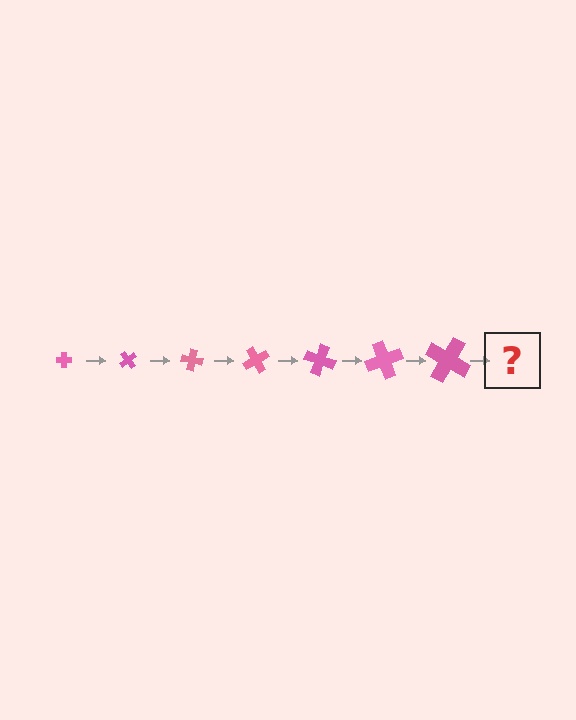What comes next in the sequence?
The next element should be a cross, larger than the previous one and rotated 350 degrees from the start.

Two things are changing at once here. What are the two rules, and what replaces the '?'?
The two rules are that the cross grows larger each step and it rotates 50 degrees each step. The '?' should be a cross, larger than the previous one and rotated 350 degrees from the start.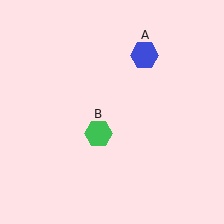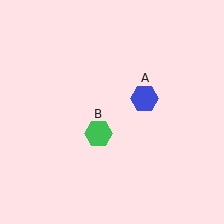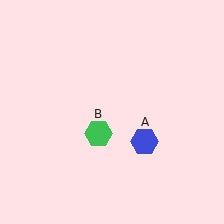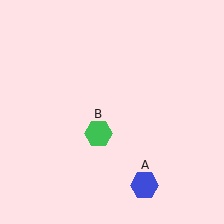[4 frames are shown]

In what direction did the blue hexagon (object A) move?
The blue hexagon (object A) moved down.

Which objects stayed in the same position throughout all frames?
Green hexagon (object B) remained stationary.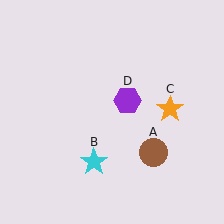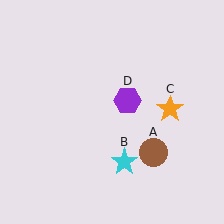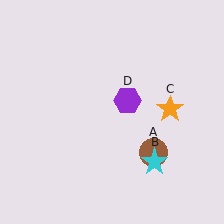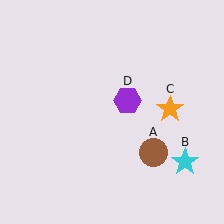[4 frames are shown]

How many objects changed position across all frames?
1 object changed position: cyan star (object B).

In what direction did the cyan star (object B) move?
The cyan star (object B) moved right.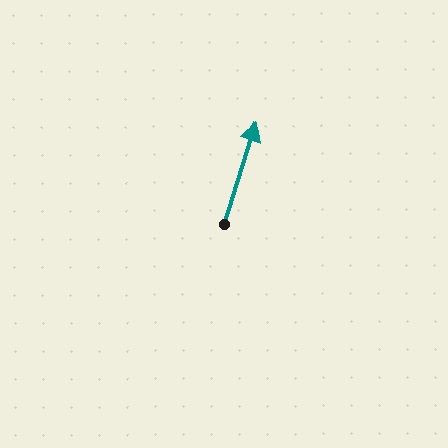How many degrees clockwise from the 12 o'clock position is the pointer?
Approximately 17 degrees.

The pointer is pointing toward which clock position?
Roughly 1 o'clock.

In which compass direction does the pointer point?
North.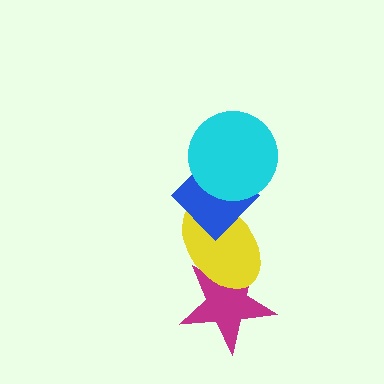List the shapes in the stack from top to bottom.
From top to bottom: the cyan circle, the blue diamond, the yellow ellipse, the magenta star.